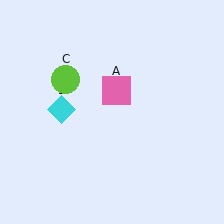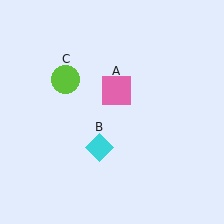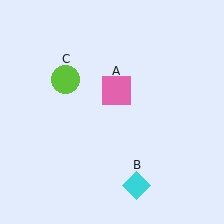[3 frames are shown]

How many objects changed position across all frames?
1 object changed position: cyan diamond (object B).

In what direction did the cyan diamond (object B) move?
The cyan diamond (object B) moved down and to the right.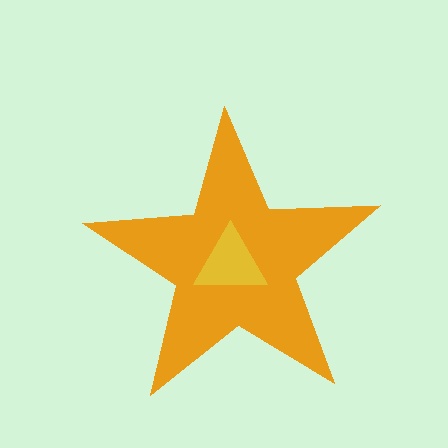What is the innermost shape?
The yellow triangle.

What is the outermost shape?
The orange star.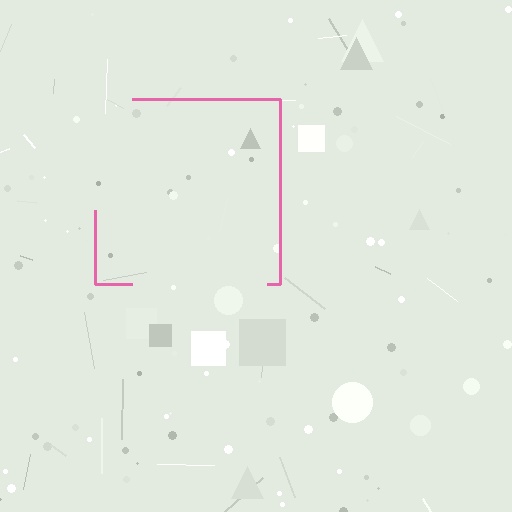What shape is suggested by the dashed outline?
The dashed outline suggests a square.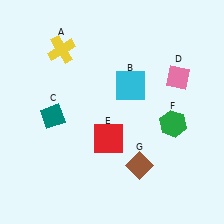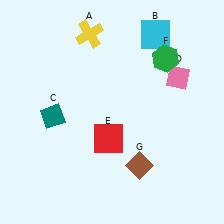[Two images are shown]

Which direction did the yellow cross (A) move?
The yellow cross (A) moved right.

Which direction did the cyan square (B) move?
The cyan square (B) moved up.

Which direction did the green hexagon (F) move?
The green hexagon (F) moved up.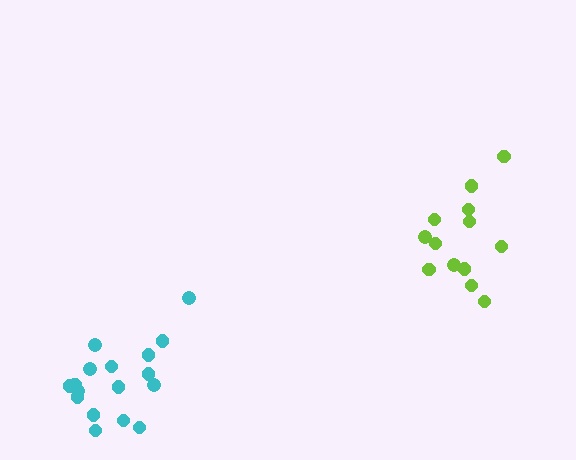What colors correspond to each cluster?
The clusters are colored: lime, cyan.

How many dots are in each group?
Group 1: 13 dots, Group 2: 17 dots (30 total).